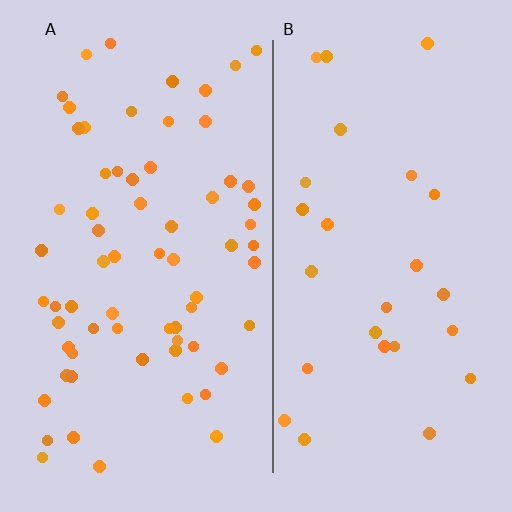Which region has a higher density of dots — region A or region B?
A (the left).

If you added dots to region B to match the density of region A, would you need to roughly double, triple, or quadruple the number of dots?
Approximately double.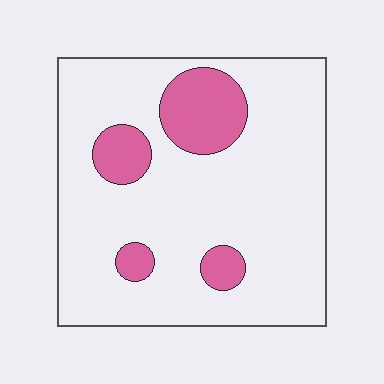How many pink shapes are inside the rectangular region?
4.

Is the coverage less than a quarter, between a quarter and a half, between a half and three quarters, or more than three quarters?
Less than a quarter.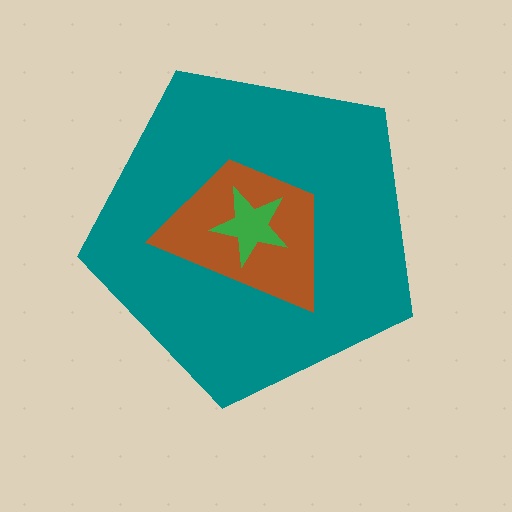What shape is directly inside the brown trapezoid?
The green star.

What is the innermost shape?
The green star.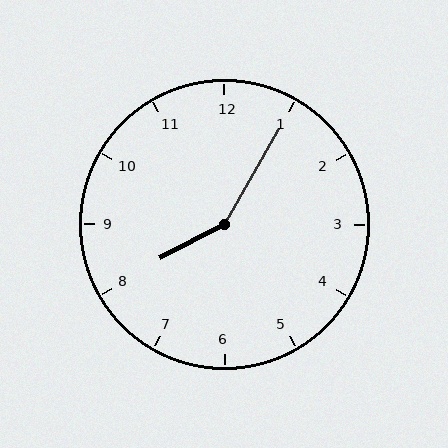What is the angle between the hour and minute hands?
Approximately 148 degrees.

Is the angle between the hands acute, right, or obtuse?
It is obtuse.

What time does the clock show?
8:05.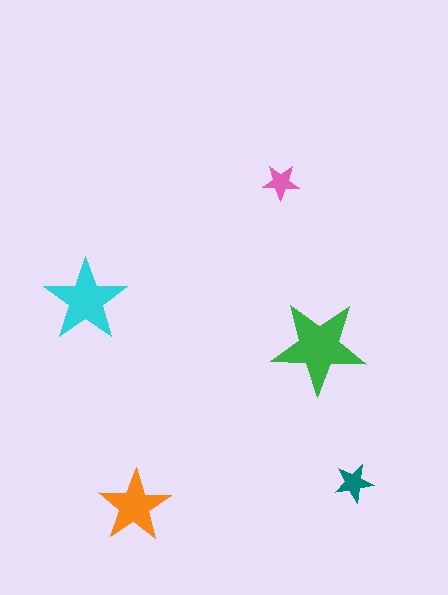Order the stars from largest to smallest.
the green one, the cyan one, the orange one, the teal one, the pink one.